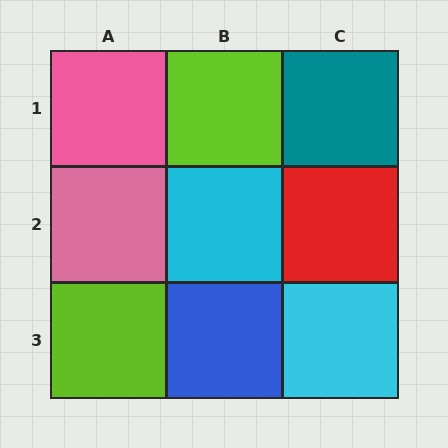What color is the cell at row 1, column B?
Lime.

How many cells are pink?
2 cells are pink.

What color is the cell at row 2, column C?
Red.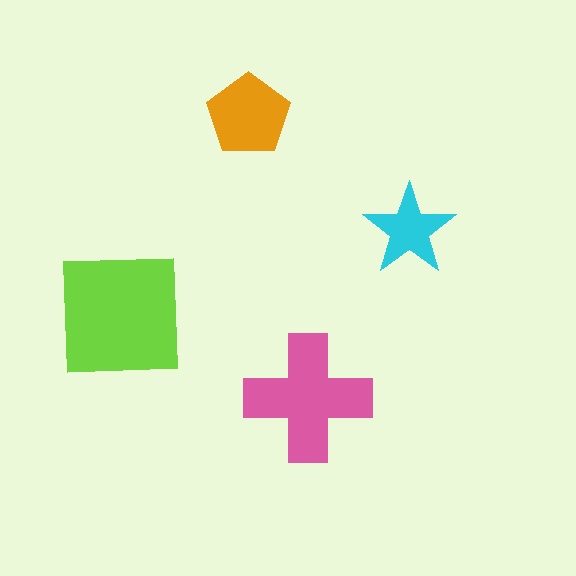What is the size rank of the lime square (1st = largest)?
1st.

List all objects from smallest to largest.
The cyan star, the orange pentagon, the pink cross, the lime square.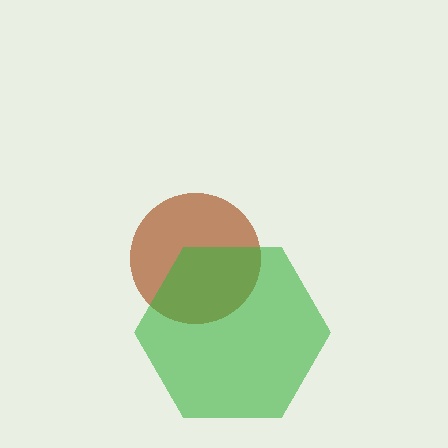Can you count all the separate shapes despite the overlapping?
Yes, there are 2 separate shapes.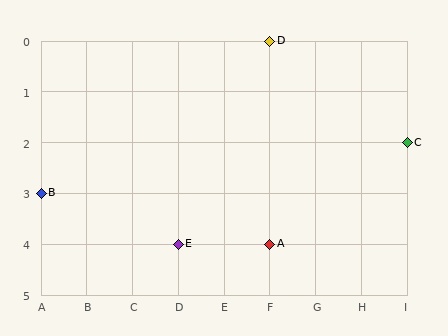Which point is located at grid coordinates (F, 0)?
Point D is at (F, 0).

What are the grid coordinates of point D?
Point D is at grid coordinates (F, 0).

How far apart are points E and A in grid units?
Points E and A are 2 columns apart.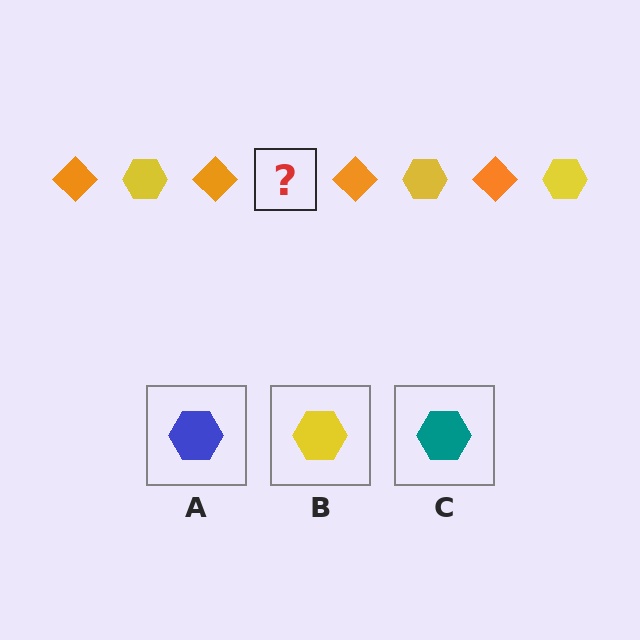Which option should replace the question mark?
Option B.